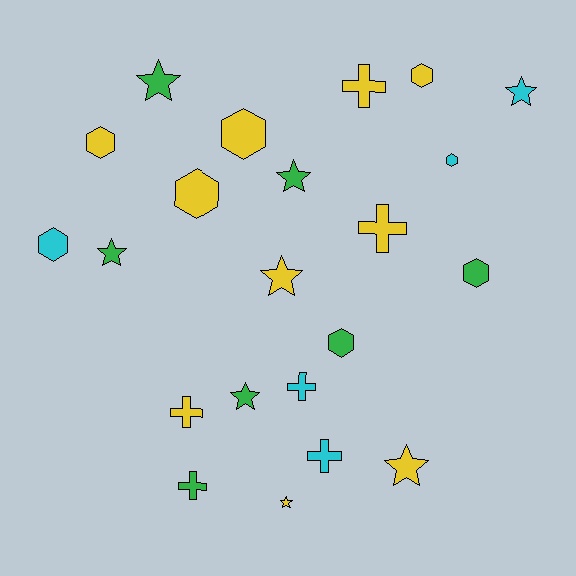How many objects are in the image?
There are 22 objects.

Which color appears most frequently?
Yellow, with 10 objects.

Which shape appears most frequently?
Star, with 8 objects.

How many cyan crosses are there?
There are 2 cyan crosses.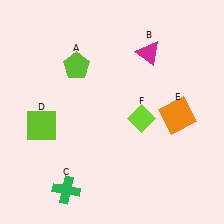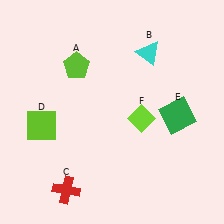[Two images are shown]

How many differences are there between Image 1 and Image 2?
There are 3 differences between the two images.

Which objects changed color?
B changed from magenta to cyan. C changed from green to red. E changed from orange to green.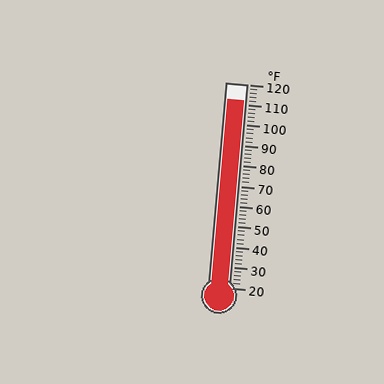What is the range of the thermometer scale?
The thermometer scale ranges from 20°F to 120°F.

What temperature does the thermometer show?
The thermometer shows approximately 112°F.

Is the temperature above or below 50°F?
The temperature is above 50°F.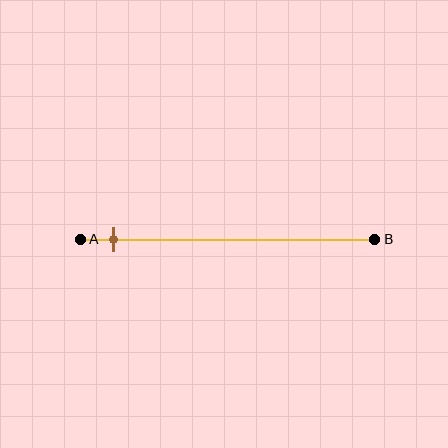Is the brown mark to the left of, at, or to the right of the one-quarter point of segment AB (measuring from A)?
The brown mark is to the left of the one-quarter point of segment AB.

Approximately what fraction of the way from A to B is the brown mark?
The brown mark is approximately 10% of the way from A to B.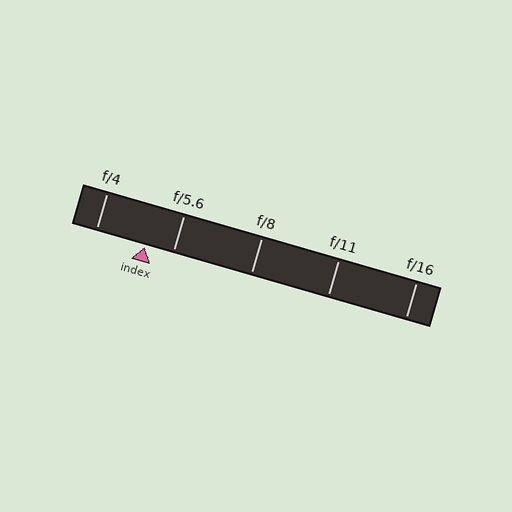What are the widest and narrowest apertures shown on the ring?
The widest aperture shown is f/4 and the narrowest is f/16.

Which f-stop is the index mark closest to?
The index mark is closest to f/5.6.